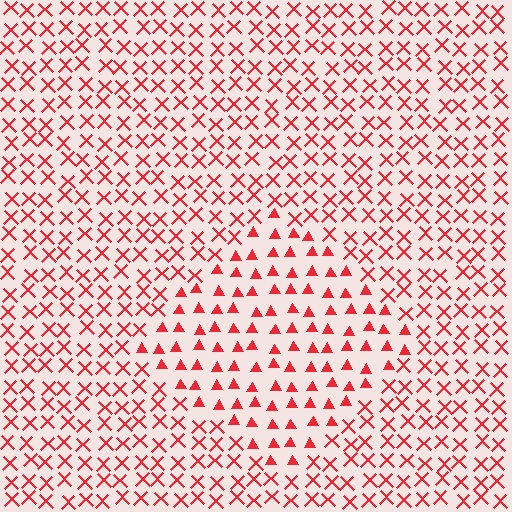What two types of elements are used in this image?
The image uses triangles inside the diamond region and X marks outside it.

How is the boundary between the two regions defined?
The boundary is defined by a change in element shape: triangles inside vs. X marks outside. All elements share the same color and spacing.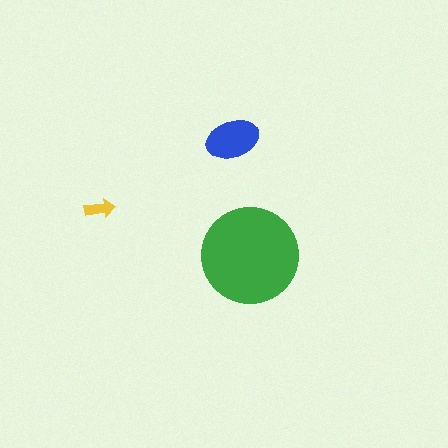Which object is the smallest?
The yellow arrow.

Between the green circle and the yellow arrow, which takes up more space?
The green circle.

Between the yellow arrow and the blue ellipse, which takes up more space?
The blue ellipse.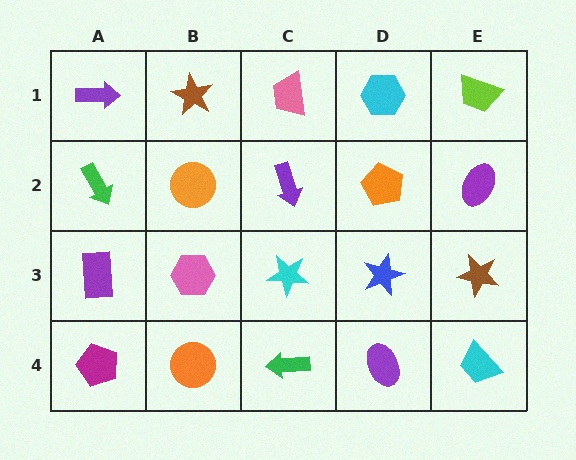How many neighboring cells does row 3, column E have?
3.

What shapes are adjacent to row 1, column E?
A purple ellipse (row 2, column E), a cyan hexagon (row 1, column D).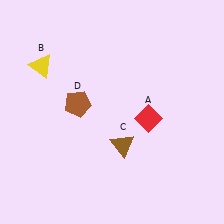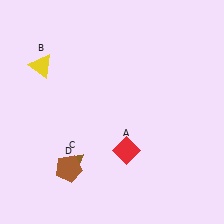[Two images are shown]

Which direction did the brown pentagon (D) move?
The brown pentagon (D) moved down.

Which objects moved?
The objects that moved are: the red diamond (A), the brown triangle (C), the brown pentagon (D).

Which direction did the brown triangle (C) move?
The brown triangle (C) moved left.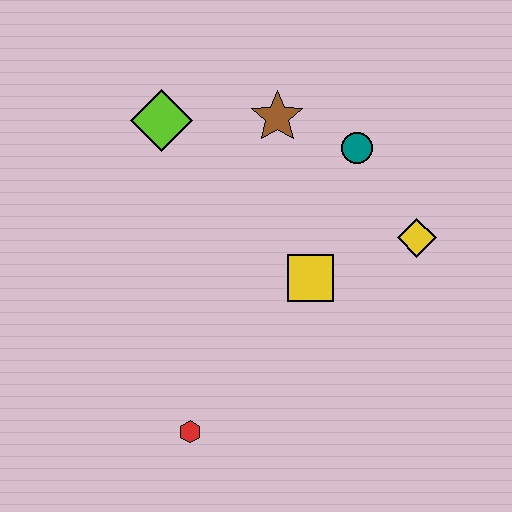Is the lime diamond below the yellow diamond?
No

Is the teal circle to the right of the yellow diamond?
No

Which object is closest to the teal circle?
The brown star is closest to the teal circle.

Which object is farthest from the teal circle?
The red hexagon is farthest from the teal circle.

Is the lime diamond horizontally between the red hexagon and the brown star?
No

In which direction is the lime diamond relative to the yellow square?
The lime diamond is above the yellow square.